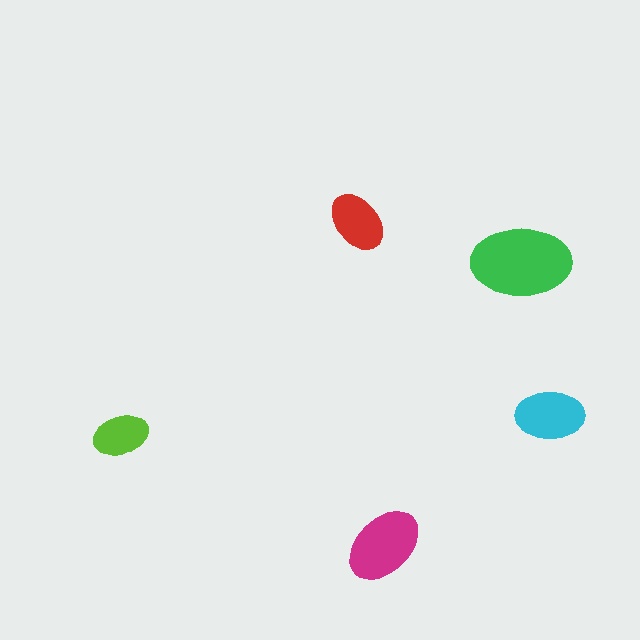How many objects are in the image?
There are 5 objects in the image.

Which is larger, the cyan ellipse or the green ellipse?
The green one.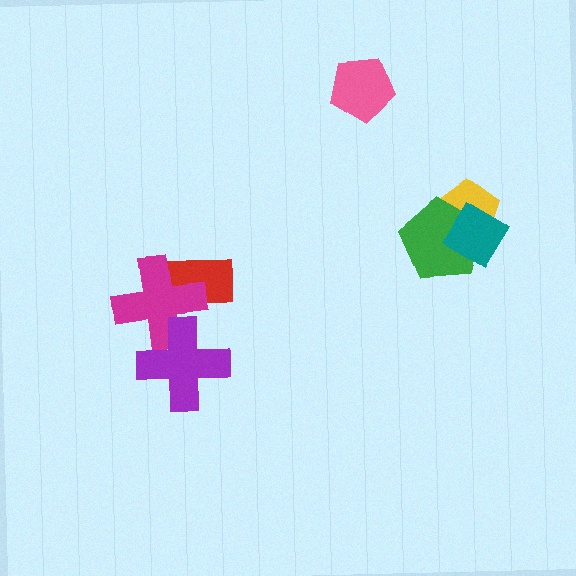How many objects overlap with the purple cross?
1 object overlaps with the purple cross.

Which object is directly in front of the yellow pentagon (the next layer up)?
The green pentagon is directly in front of the yellow pentagon.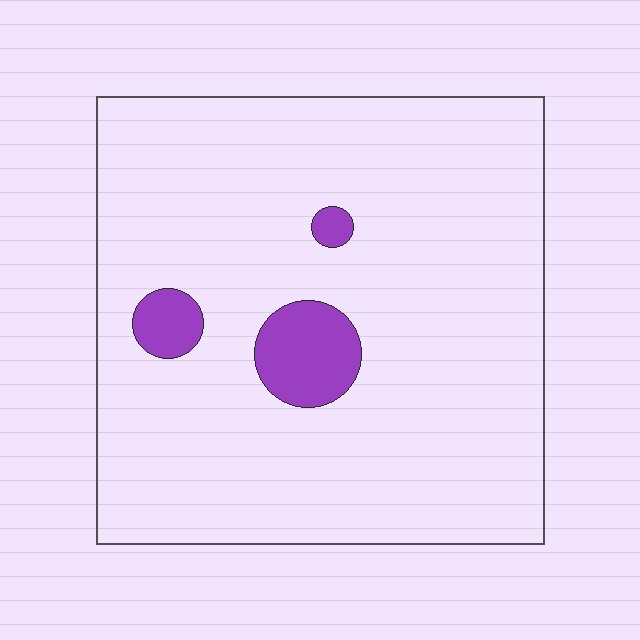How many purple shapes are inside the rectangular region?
3.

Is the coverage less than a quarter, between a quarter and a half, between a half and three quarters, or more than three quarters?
Less than a quarter.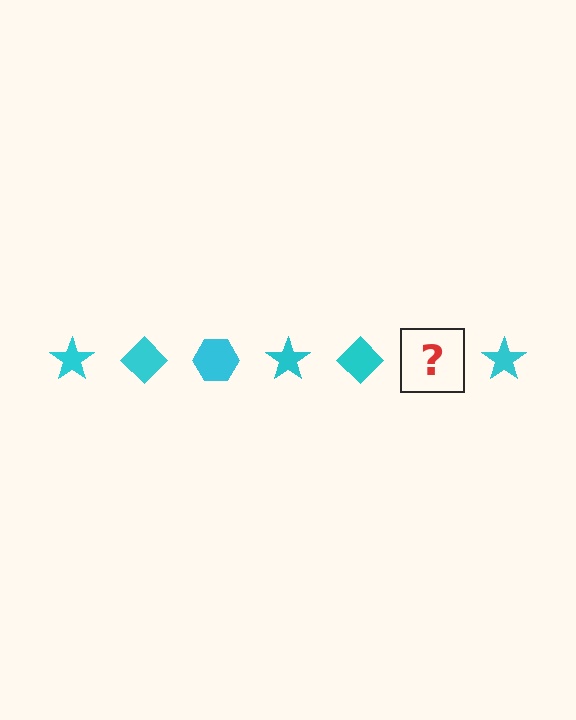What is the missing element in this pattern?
The missing element is a cyan hexagon.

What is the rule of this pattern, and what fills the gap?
The rule is that the pattern cycles through star, diamond, hexagon shapes in cyan. The gap should be filled with a cyan hexagon.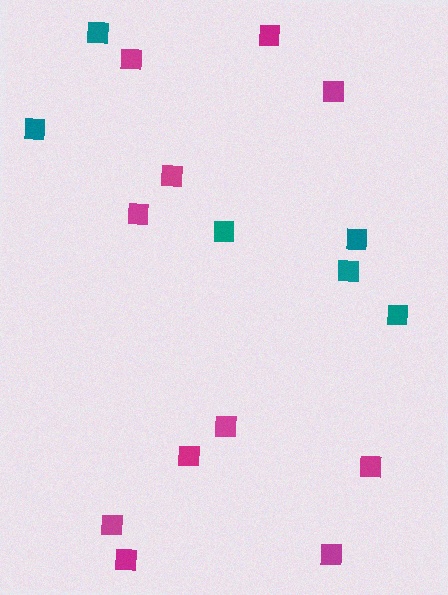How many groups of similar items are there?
There are 2 groups: one group of teal squares (6) and one group of magenta squares (11).